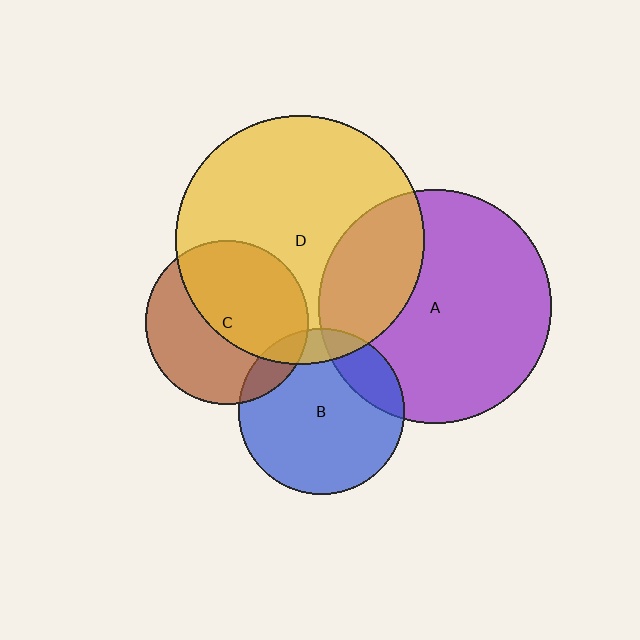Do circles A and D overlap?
Yes.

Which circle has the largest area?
Circle D (yellow).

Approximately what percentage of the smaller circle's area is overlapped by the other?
Approximately 30%.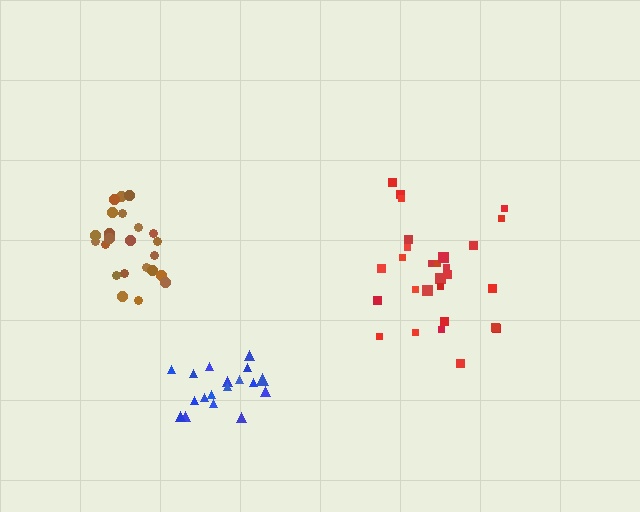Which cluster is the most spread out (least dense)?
Red.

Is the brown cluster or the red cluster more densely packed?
Brown.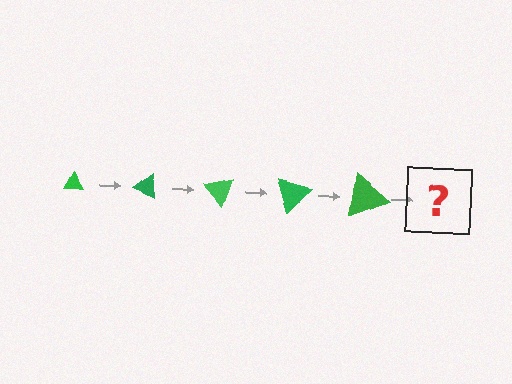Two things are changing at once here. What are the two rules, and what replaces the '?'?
The two rules are that the triangle grows larger each step and it rotates 25 degrees each step. The '?' should be a triangle, larger than the previous one and rotated 125 degrees from the start.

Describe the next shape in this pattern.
It should be a triangle, larger than the previous one and rotated 125 degrees from the start.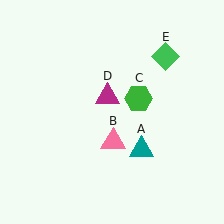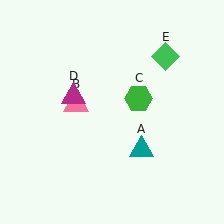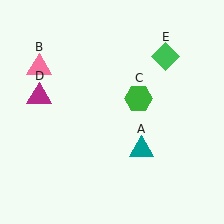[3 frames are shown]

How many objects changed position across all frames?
2 objects changed position: pink triangle (object B), magenta triangle (object D).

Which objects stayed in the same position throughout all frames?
Teal triangle (object A) and green hexagon (object C) and green diamond (object E) remained stationary.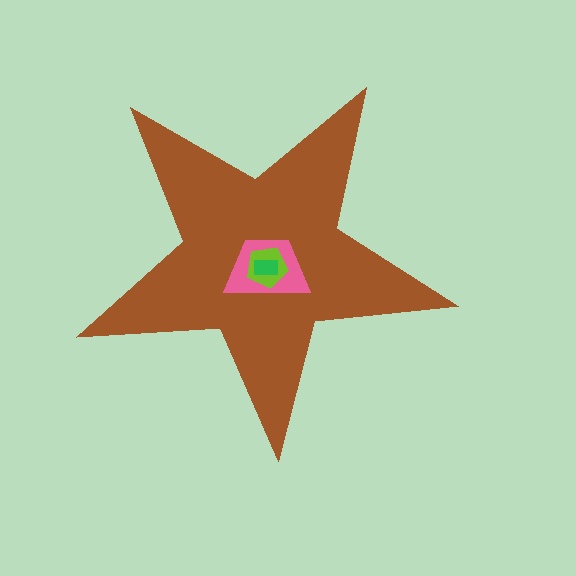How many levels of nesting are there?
4.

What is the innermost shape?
The green rectangle.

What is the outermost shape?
The brown star.